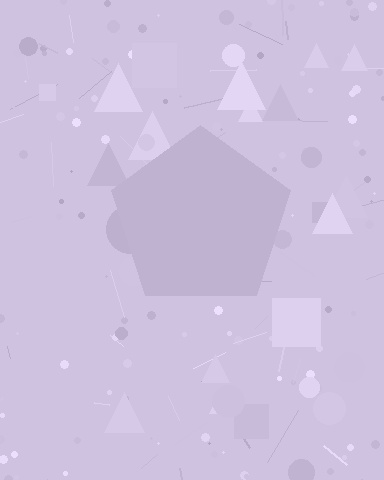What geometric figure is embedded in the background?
A pentagon is embedded in the background.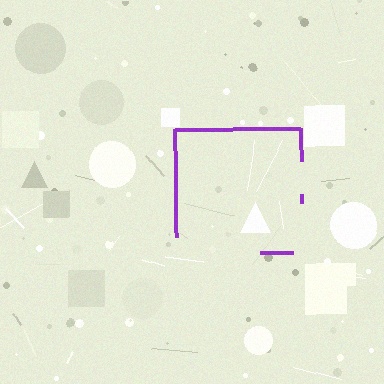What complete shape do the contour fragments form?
The contour fragments form a square.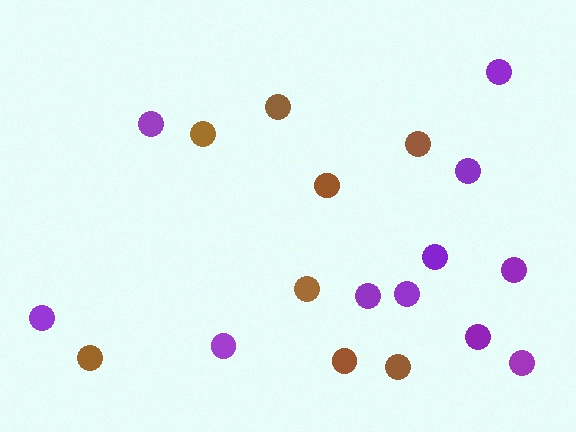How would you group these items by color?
There are 2 groups: one group of brown circles (8) and one group of purple circles (11).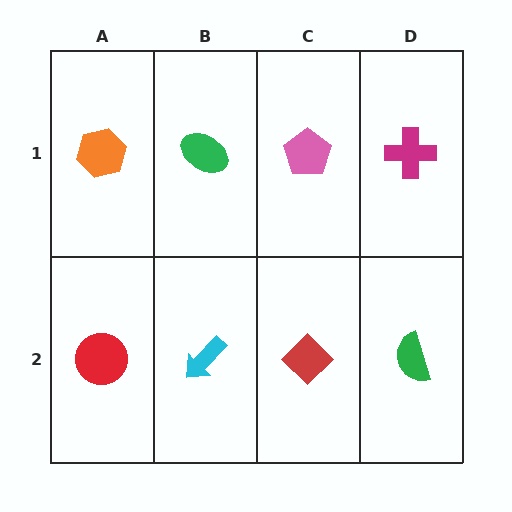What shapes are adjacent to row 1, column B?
A cyan arrow (row 2, column B), an orange hexagon (row 1, column A), a pink pentagon (row 1, column C).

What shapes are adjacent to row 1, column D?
A green semicircle (row 2, column D), a pink pentagon (row 1, column C).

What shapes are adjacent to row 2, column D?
A magenta cross (row 1, column D), a red diamond (row 2, column C).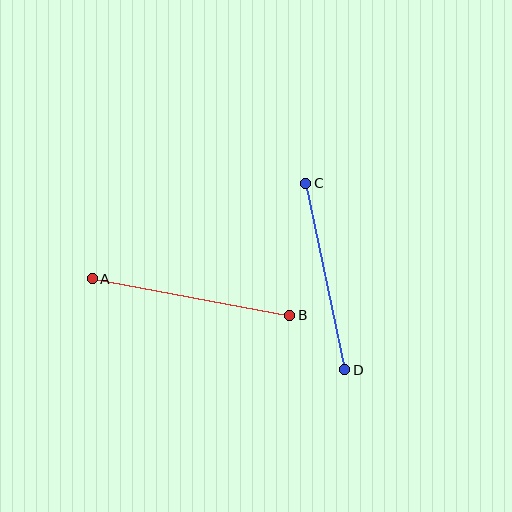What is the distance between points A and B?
The distance is approximately 201 pixels.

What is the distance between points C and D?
The distance is approximately 191 pixels.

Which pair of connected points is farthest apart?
Points A and B are farthest apart.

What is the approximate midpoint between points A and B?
The midpoint is at approximately (191, 297) pixels.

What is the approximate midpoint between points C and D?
The midpoint is at approximately (325, 277) pixels.